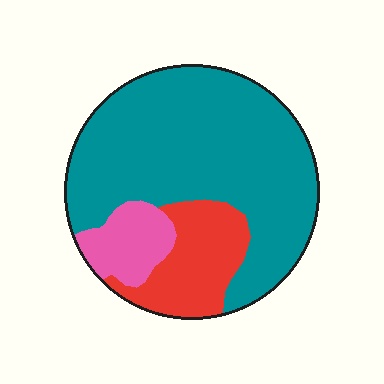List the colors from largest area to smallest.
From largest to smallest: teal, red, pink.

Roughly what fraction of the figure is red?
Red takes up about one fifth (1/5) of the figure.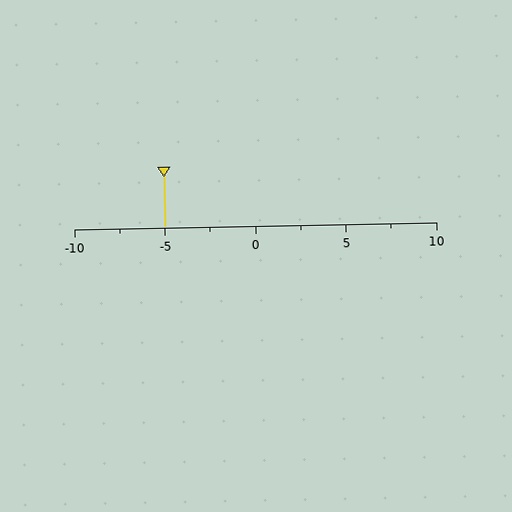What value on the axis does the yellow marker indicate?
The marker indicates approximately -5.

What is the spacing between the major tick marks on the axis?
The major ticks are spaced 5 apart.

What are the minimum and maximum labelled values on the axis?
The axis runs from -10 to 10.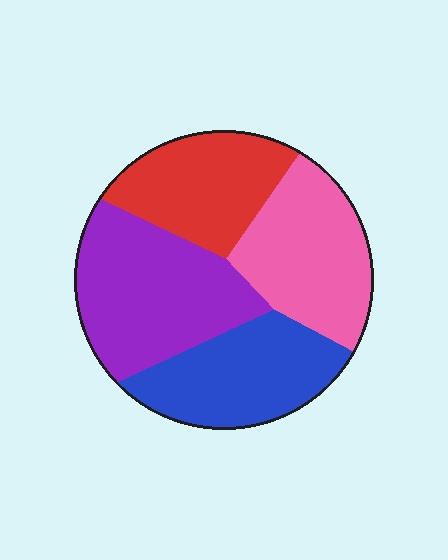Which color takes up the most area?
Purple, at roughly 30%.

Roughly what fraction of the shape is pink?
Pink covers roughly 25% of the shape.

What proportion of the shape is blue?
Blue takes up about one quarter (1/4) of the shape.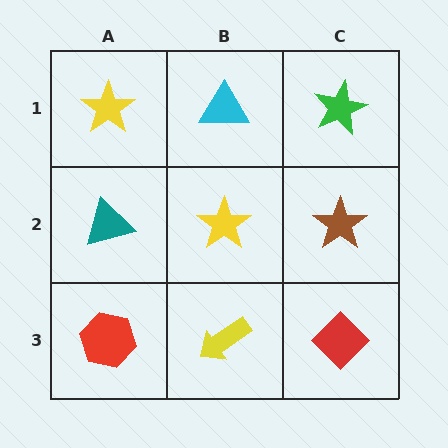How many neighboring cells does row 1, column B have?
3.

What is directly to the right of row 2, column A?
A yellow star.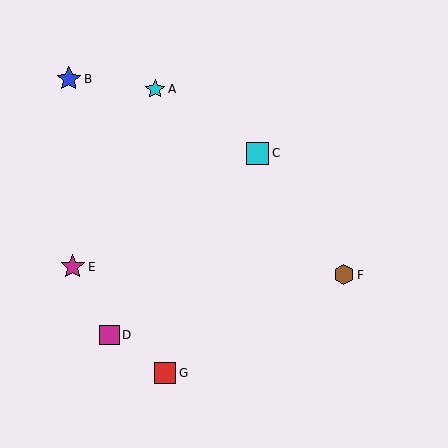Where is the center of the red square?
The center of the red square is at (165, 373).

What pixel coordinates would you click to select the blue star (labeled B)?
Click at (69, 79) to select the blue star B.